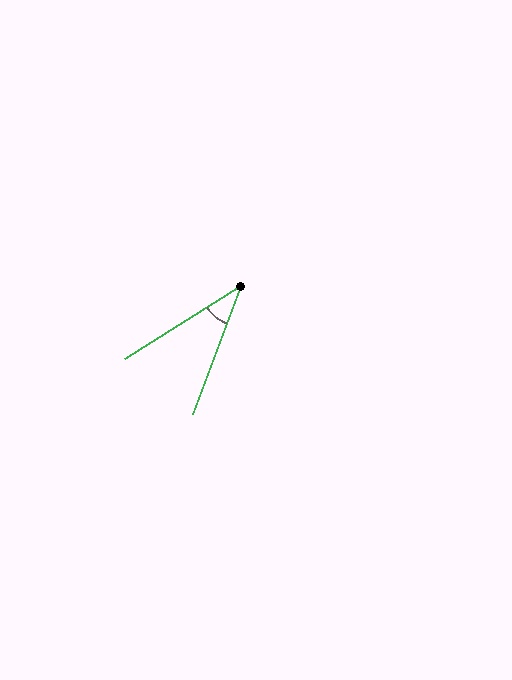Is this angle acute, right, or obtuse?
It is acute.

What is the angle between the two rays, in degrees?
Approximately 37 degrees.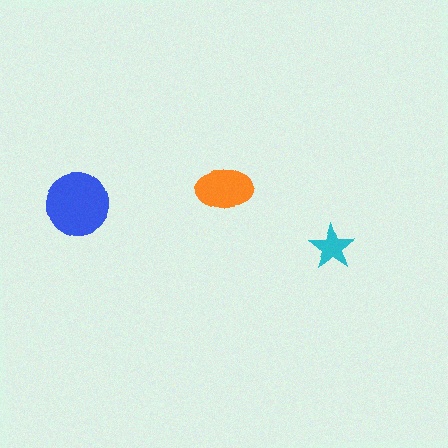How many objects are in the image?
There are 3 objects in the image.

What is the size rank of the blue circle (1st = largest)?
1st.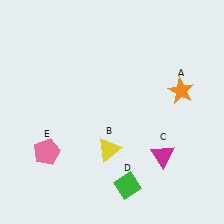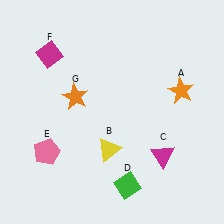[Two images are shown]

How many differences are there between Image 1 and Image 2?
There are 2 differences between the two images.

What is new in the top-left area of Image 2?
An orange star (G) was added in the top-left area of Image 2.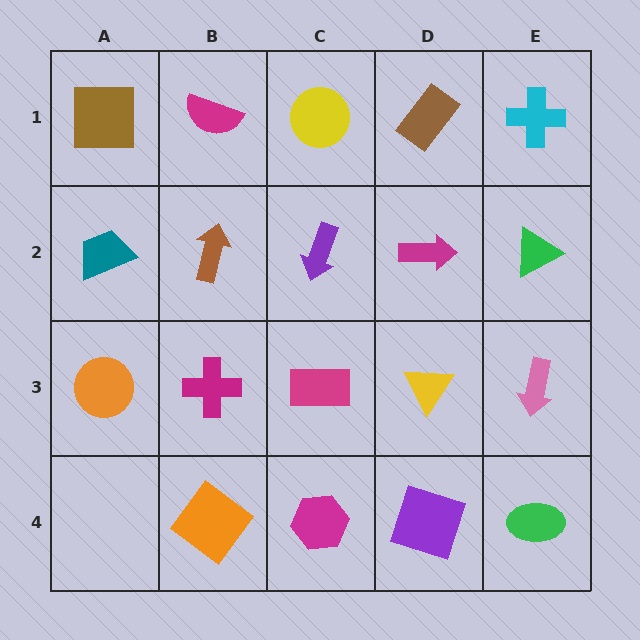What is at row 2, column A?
A teal trapezoid.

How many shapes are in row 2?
5 shapes.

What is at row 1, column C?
A yellow circle.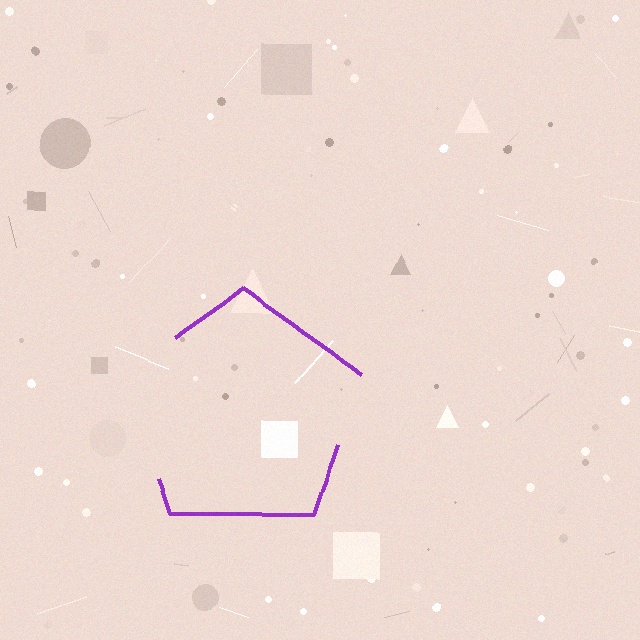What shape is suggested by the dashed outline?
The dashed outline suggests a pentagon.